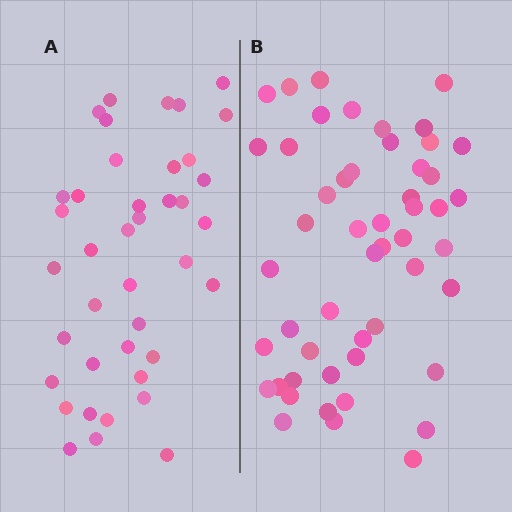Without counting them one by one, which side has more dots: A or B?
Region B (the right region) has more dots.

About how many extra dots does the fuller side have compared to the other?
Region B has roughly 12 or so more dots than region A.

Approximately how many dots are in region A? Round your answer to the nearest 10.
About 40 dots.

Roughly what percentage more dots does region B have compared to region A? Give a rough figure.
About 30% more.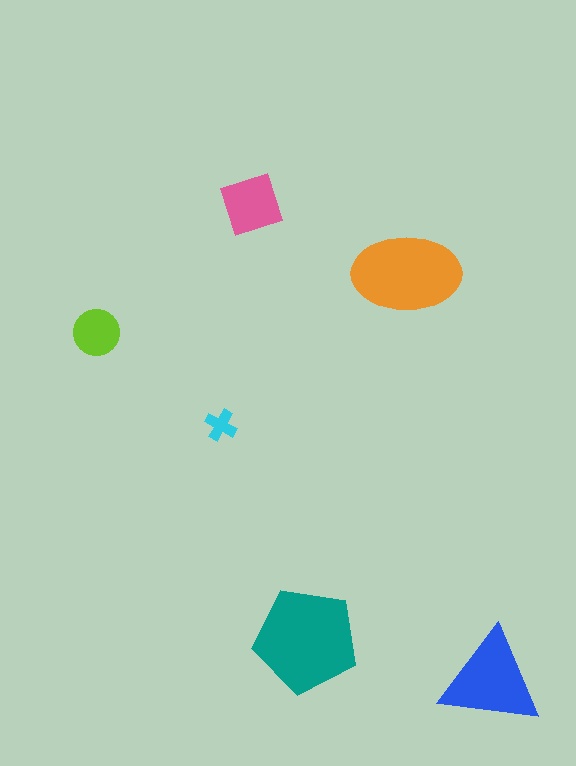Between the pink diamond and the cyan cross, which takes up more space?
The pink diamond.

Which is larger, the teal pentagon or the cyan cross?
The teal pentagon.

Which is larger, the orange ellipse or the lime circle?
The orange ellipse.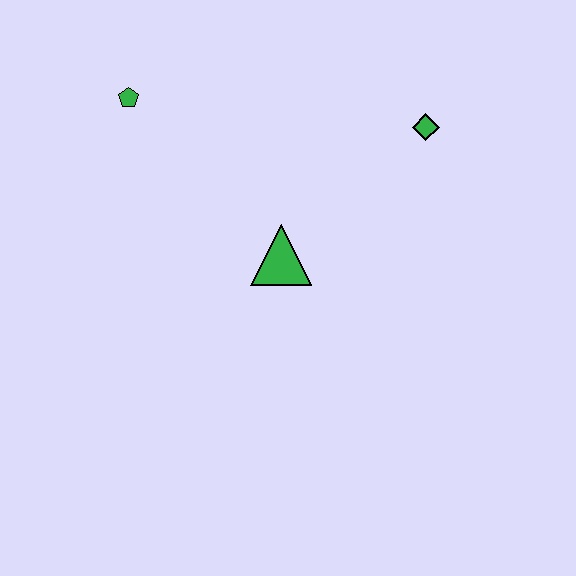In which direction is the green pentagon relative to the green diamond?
The green pentagon is to the left of the green diamond.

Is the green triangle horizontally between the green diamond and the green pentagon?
Yes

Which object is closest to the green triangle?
The green diamond is closest to the green triangle.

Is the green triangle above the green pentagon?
No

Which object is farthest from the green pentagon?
The green diamond is farthest from the green pentagon.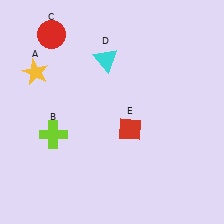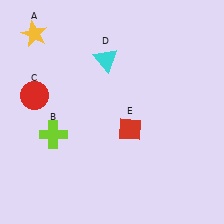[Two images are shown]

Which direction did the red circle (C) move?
The red circle (C) moved down.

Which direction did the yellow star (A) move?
The yellow star (A) moved up.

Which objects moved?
The objects that moved are: the yellow star (A), the red circle (C).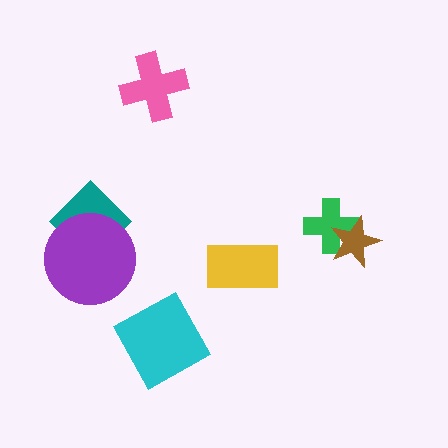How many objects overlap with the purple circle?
1 object overlaps with the purple circle.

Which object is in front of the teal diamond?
The purple circle is in front of the teal diamond.